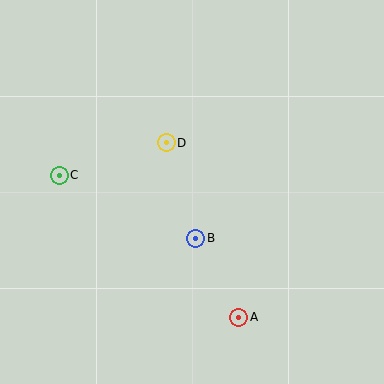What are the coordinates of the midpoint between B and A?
The midpoint between B and A is at (217, 278).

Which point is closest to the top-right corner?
Point D is closest to the top-right corner.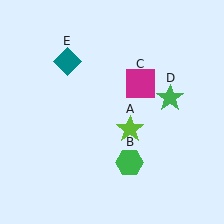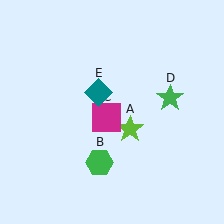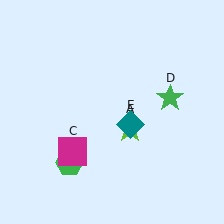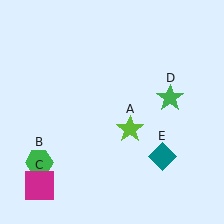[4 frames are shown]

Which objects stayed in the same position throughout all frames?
Lime star (object A) and green star (object D) remained stationary.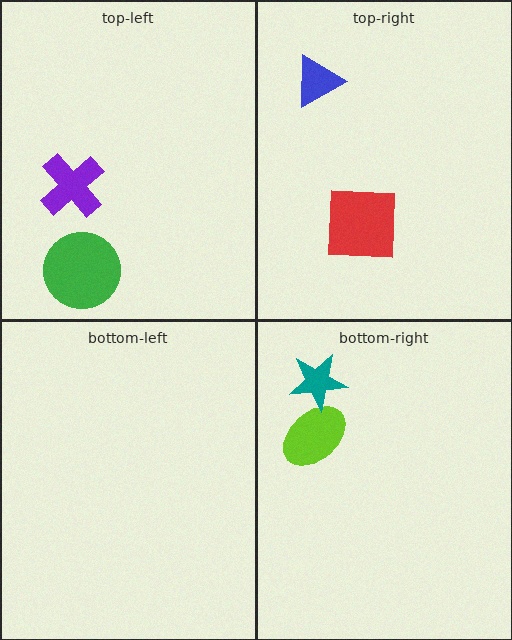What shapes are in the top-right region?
The red square, the blue triangle.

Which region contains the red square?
The top-right region.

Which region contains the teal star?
The bottom-right region.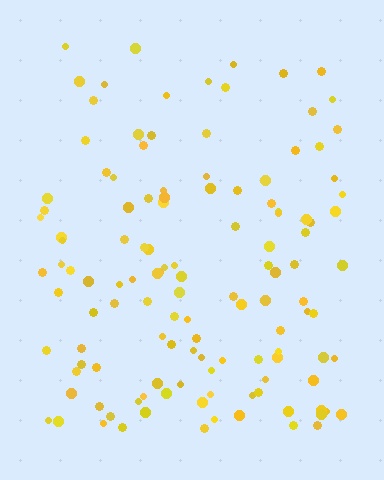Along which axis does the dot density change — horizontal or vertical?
Vertical.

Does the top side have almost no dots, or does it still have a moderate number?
Still a moderate number, just noticeably fewer than the bottom.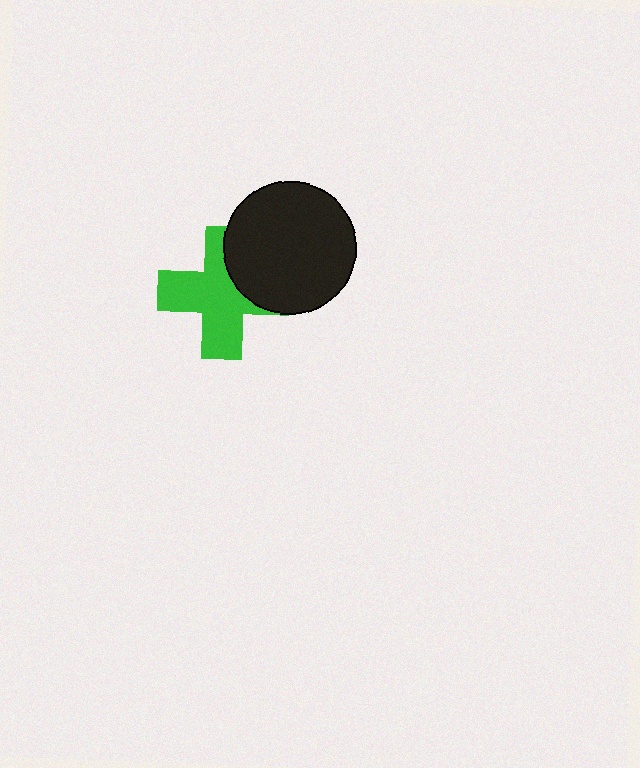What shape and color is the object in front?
The object in front is a black circle.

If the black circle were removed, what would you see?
You would see the complete green cross.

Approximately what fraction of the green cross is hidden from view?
Roughly 31% of the green cross is hidden behind the black circle.